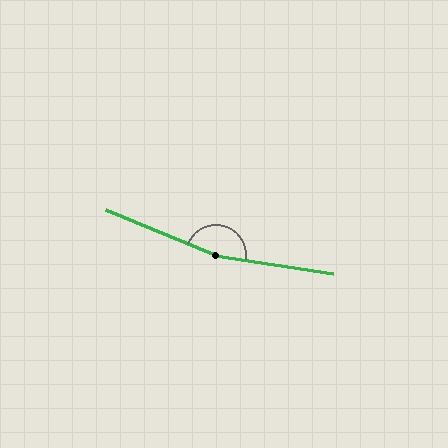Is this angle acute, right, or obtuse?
It is obtuse.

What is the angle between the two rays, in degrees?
Approximately 166 degrees.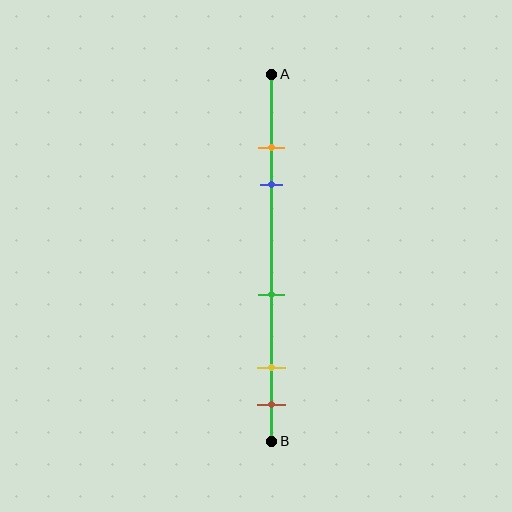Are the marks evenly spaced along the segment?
No, the marks are not evenly spaced.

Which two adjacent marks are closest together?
The orange and blue marks are the closest adjacent pair.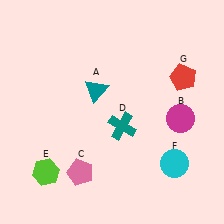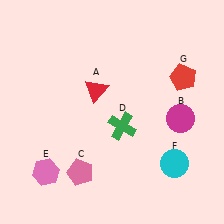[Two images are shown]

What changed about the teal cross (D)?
In Image 1, D is teal. In Image 2, it changed to green.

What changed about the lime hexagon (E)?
In Image 1, E is lime. In Image 2, it changed to pink.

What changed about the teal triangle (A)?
In Image 1, A is teal. In Image 2, it changed to red.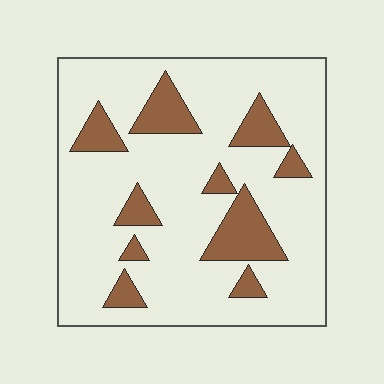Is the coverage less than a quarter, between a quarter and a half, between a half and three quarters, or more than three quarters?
Less than a quarter.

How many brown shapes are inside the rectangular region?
10.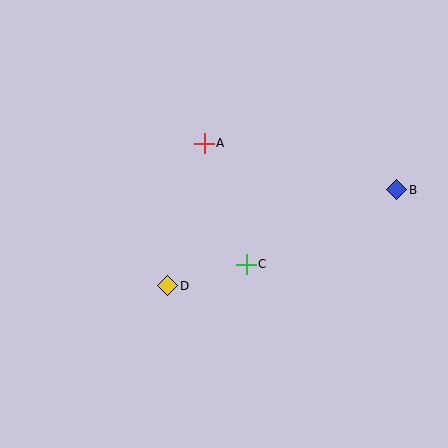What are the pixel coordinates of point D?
Point D is at (168, 286).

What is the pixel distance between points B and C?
The distance between B and C is 168 pixels.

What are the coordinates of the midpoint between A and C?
The midpoint between A and C is at (225, 204).